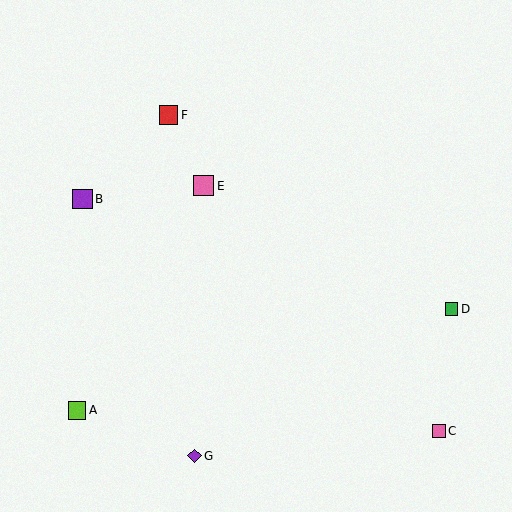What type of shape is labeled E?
Shape E is a pink square.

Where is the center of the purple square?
The center of the purple square is at (82, 199).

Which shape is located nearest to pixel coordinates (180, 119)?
The red square (labeled F) at (169, 115) is nearest to that location.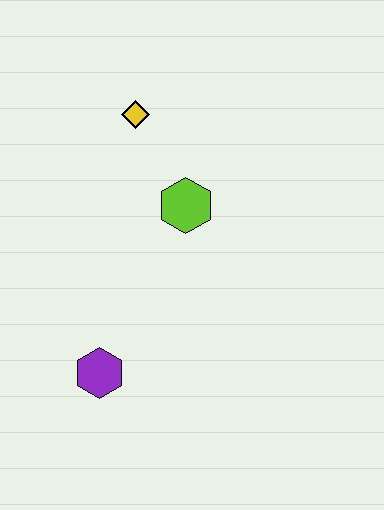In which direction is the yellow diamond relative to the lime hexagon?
The yellow diamond is above the lime hexagon.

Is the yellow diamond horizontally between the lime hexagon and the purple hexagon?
Yes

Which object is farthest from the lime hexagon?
The purple hexagon is farthest from the lime hexagon.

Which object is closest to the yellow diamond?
The lime hexagon is closest to the yellow diamond.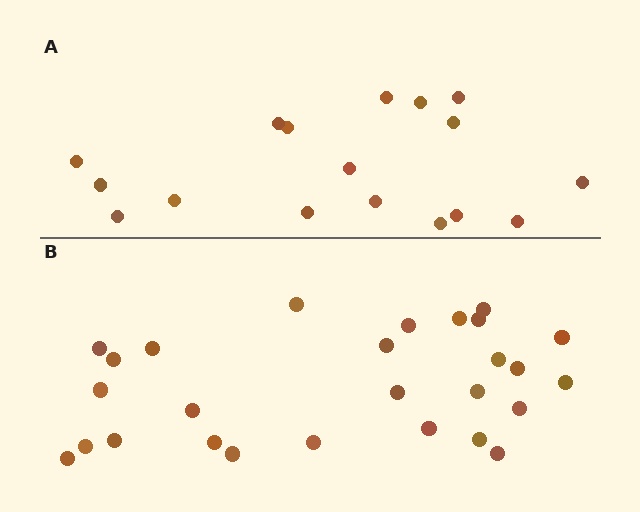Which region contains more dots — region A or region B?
Region B (the bottom region) has more dots.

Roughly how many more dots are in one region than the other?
Region B has roughly 10 or so more dots than region A.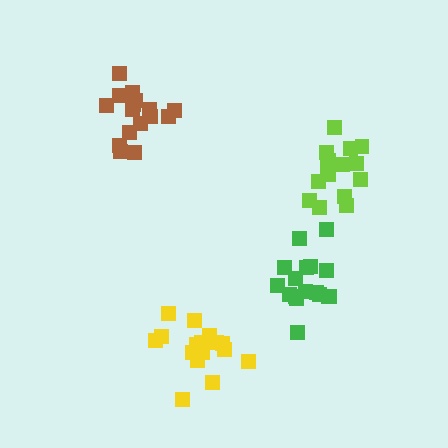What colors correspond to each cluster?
The clusters are colored: brown, green, yellow, lime.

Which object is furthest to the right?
The lime cluster is rightmost.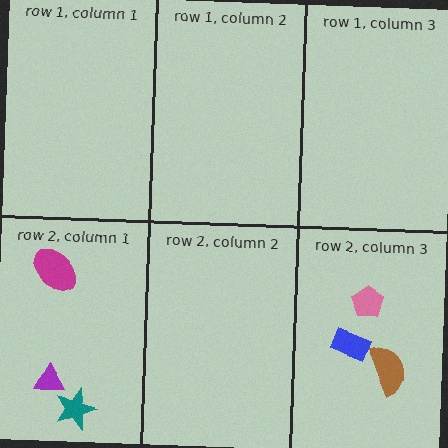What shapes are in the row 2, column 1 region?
The magenta ellipse, the teal star, the purple triangle.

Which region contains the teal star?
The row 2, column 1 region.